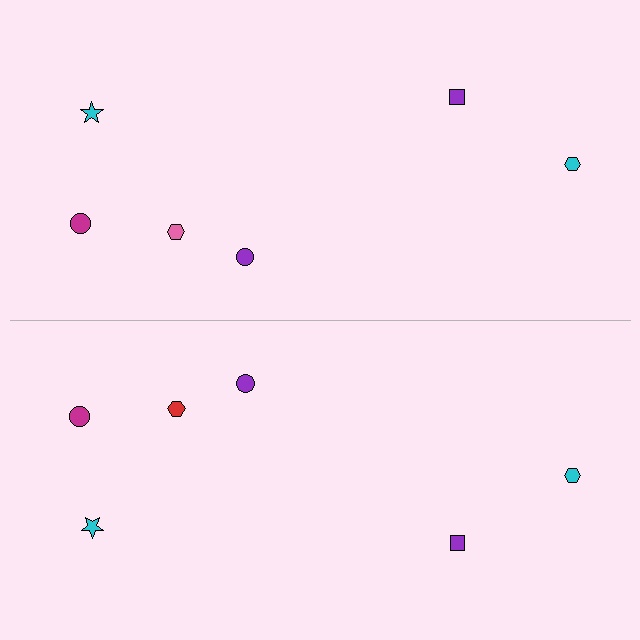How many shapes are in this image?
There are 12 shapes in this image.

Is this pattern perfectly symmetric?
No, the pattern is not perfectly symmetric. The red hexagon on the bottom side breaks the symmetry — its mirror counterpart is pink.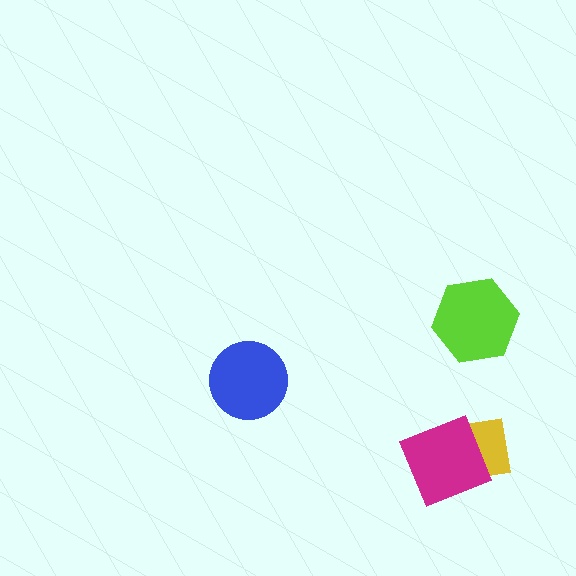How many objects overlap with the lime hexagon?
0 objects overlap with the lime hexagon.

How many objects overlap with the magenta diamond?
1 object overlaps with the magenta diamond.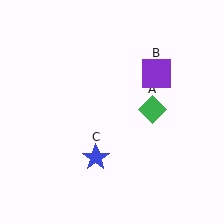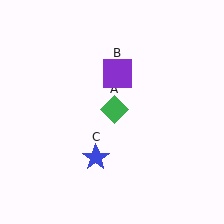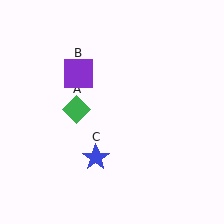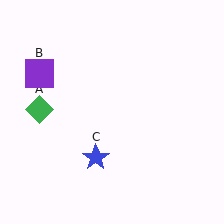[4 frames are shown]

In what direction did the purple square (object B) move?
The purple square (object B) moved left.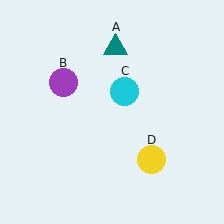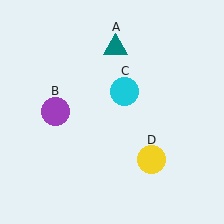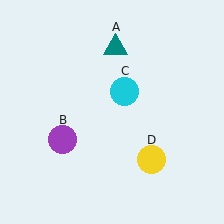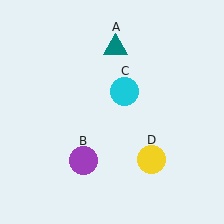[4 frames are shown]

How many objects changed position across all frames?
1 object changed position: purple circle (object B).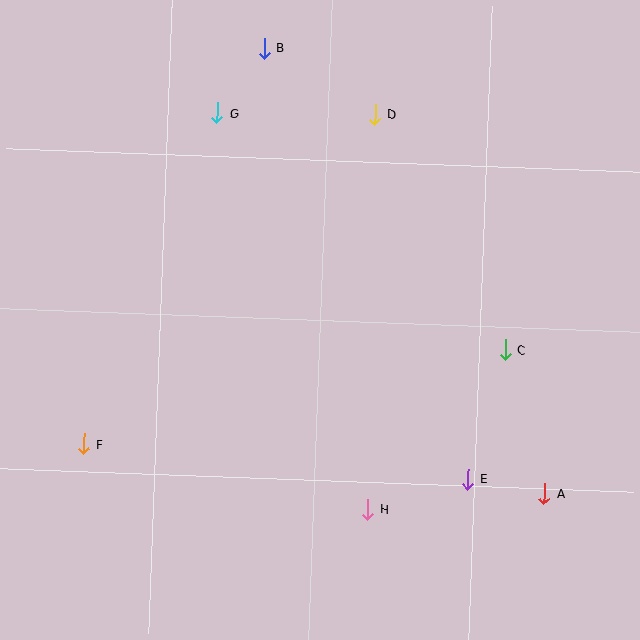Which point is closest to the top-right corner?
Point D is closest to the top-right corner.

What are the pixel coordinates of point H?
Point H is at (368, 509).